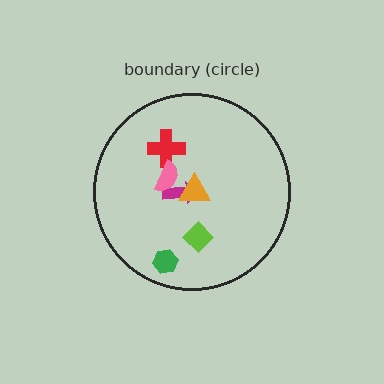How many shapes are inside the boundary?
6 inside, 0 outside.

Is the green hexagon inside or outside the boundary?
Inside.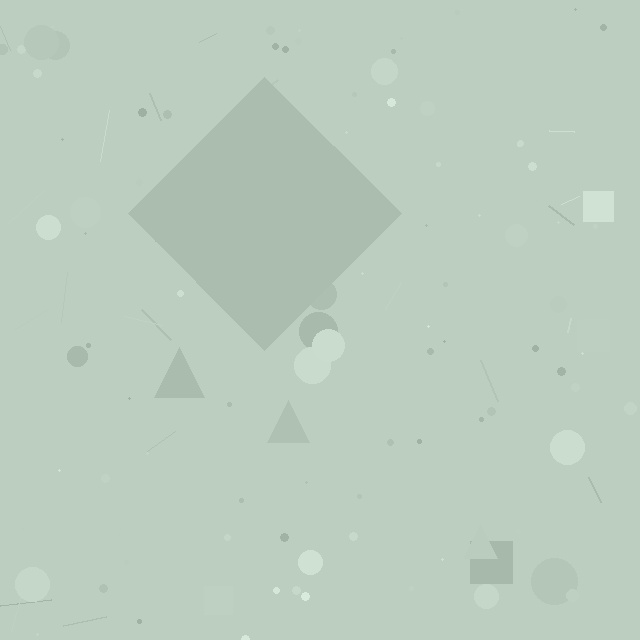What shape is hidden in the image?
A diamond is hidden in the image.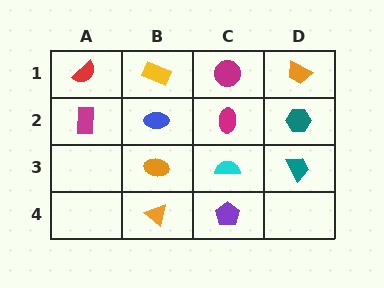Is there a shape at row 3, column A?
No, that cell is empty.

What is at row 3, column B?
An orange ellipse.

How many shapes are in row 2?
4 shapes.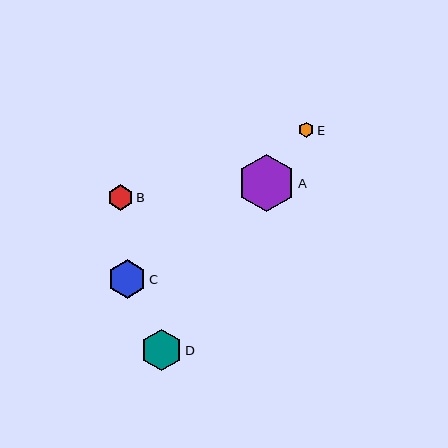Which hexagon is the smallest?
Hexagon E is the smallest with a size of approximately 15 pixels.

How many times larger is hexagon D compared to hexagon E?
Hexagon D is approximately 2.7 times the size of hexagon E.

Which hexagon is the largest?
Hexagon A is the largest with a size of approximately 57 pixels.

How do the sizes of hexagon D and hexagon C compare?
Hexagon D and hexagon C are approximately the same size.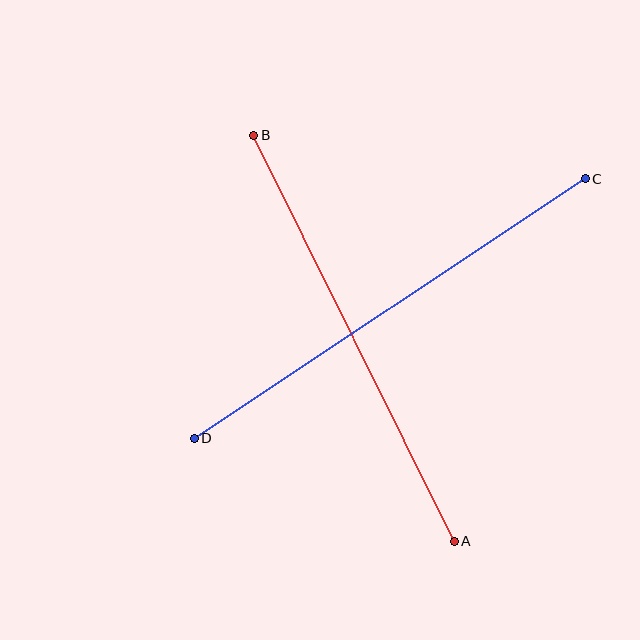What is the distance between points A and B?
The distance is approximately 453 pixels.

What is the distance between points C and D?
The distance is approximately 469 pixels.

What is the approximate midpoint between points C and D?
The midpoint is at approximately (390, 309) pixels.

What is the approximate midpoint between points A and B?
The midpoint is at approximately (354, 338) pixels.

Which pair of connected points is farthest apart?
Points C and D are farthest apart.